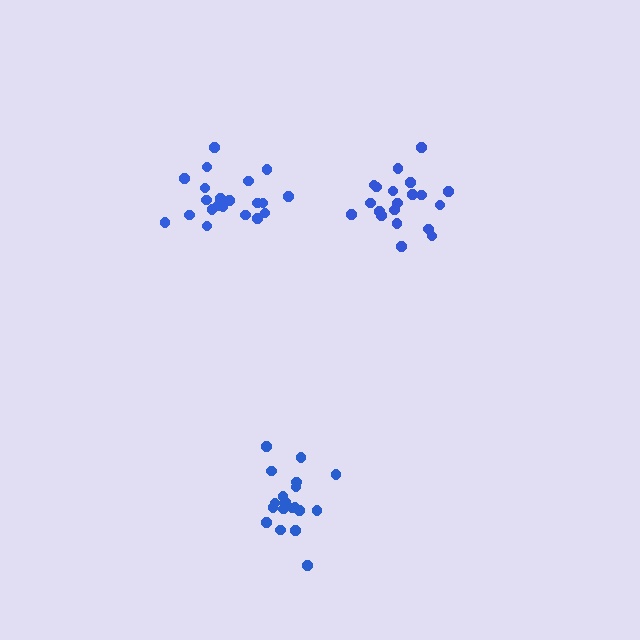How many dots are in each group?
Group 1: 20 dots, Group 2: 21 dots, Group 3: 19 dots (60 total).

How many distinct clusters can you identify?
There are 3 distinct clusters.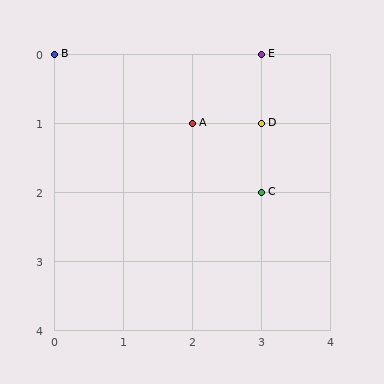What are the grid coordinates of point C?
Point C is at grid coordinates (3, 2).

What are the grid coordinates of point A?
Point A is at grid coordinates (2, 1).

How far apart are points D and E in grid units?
Points D and E are 1 row apart.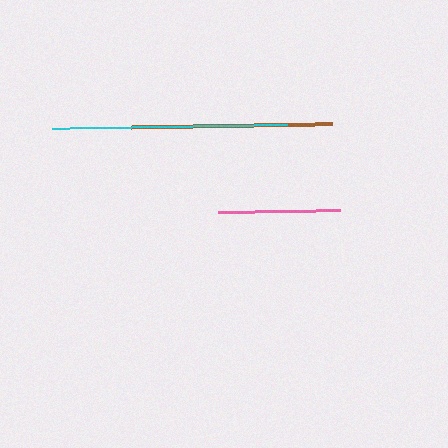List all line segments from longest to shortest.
From longest to shortest: cyan, brown, pink.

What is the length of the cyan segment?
The cyan segment is approximately 235 pixels long.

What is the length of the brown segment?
The brown segment is approximately 200 pixels long.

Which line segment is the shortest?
The pink line is the shortest at approximately 122 pixels.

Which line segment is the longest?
The cyan line is the longest at approximately 235 pixels.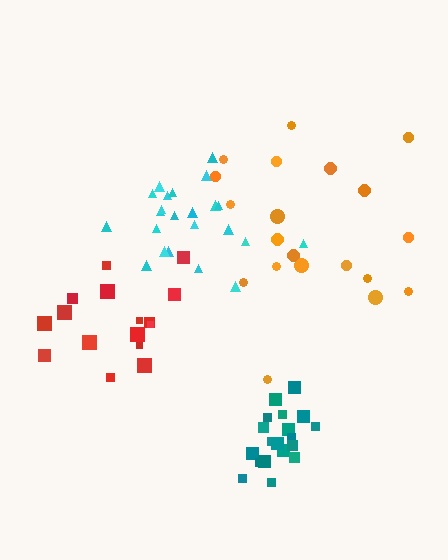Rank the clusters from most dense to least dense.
teal, cyan, red, orange.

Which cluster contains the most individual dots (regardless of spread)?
Cyan (23).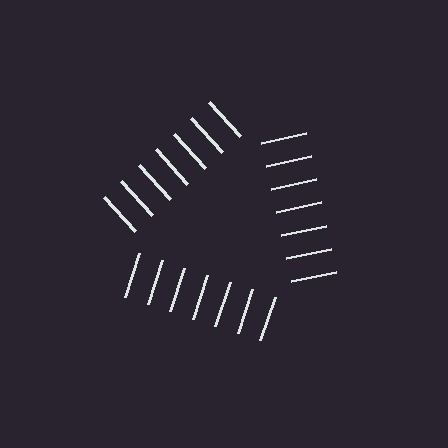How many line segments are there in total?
21 — 7 along each of the 3 edges.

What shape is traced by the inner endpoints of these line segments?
An illusory triangle — the line segments terminate on its edges but no continuous stroke is drawn.